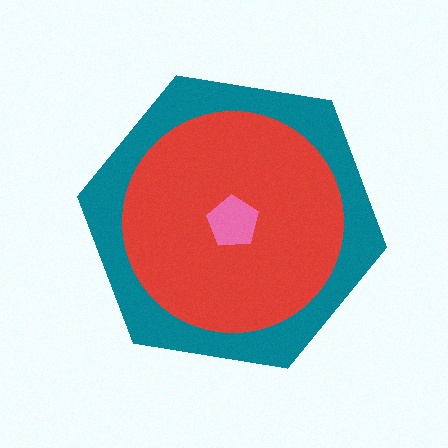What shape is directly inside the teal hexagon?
The red circle.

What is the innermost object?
The pink pentagon.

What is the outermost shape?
The teal hexagon.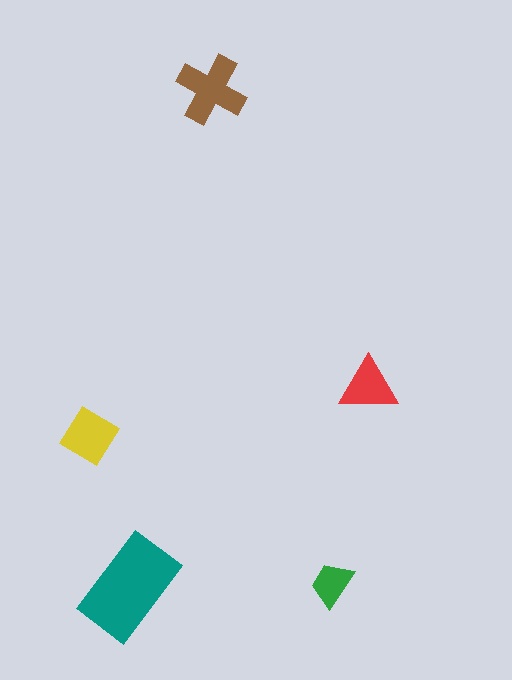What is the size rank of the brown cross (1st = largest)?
2nd.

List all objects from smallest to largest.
The green trapezoid, the red triangle, the yellow diamond, the brown cross, the teal rectangle.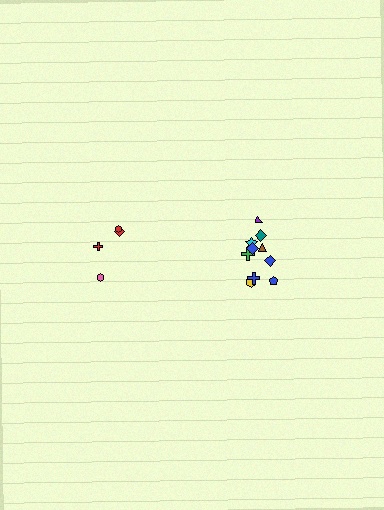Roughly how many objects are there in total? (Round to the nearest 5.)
Roughly 15 objects in total.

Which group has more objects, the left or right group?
The right group.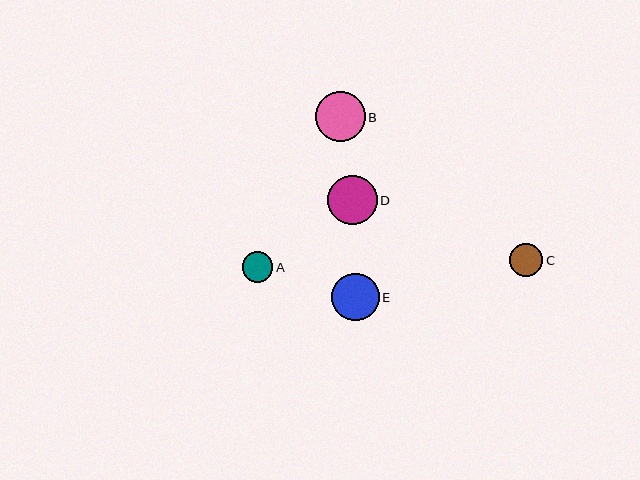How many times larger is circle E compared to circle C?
Circle E is approximately 1.5 times the size of circle C.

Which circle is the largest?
Circle B is the largest with a size of approximately 50 pixels.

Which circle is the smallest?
Circle A is the smallest with a size of approximately 31 pixels.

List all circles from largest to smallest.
From largest to smallest: B, D, E, C, A.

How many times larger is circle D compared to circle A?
Circle D is approximately 1.6 times the size of circle A.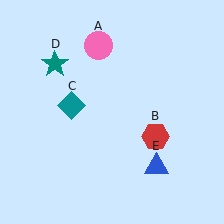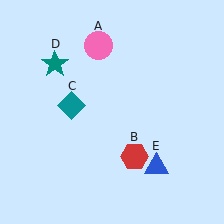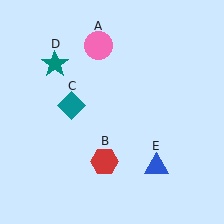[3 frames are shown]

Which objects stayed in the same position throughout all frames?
Pink circle (object A) and teal diamond (object C) and teal star (object D) and blue triangle (object E) remained stationary.